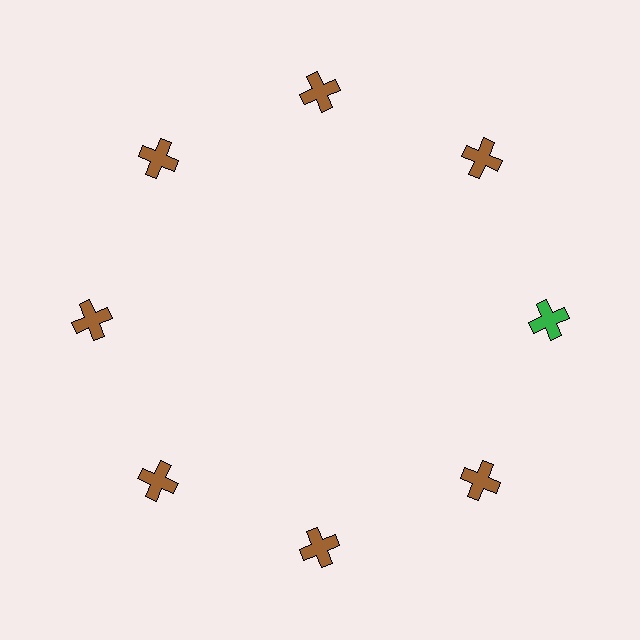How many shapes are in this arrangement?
There are 8 shapes arranged in a ring pattern.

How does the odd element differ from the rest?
It has a different color: green instead of brown.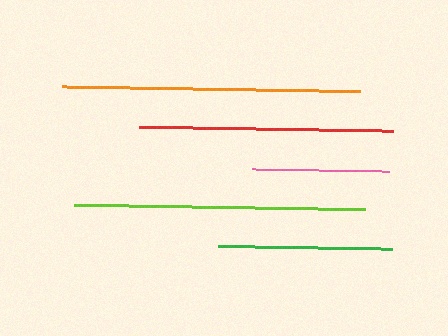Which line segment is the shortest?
The pink line is the shortest at approximately 137 pixels.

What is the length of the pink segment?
The pink segment is approximately 137 pixels long.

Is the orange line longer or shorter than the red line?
The orange line is longer than the red line.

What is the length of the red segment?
The red segment is approximately 254 pixels long.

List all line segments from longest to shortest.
From longest to shortest: orange, lime, red, green, pink.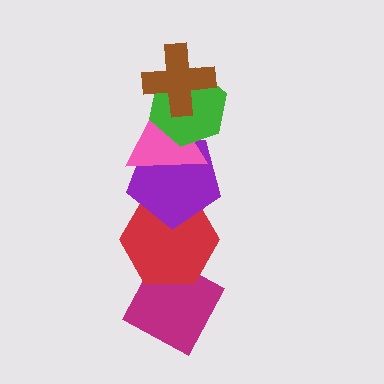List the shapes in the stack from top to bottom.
From top to bottom: the brown cross, the green hexagon, the pink triangle, the purple pentagon, the red hexagon, the magenta diamond.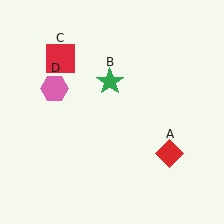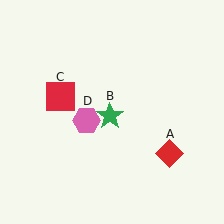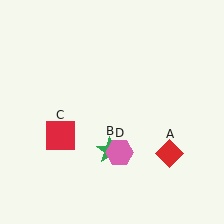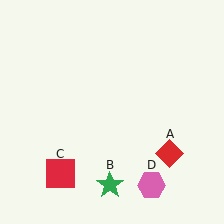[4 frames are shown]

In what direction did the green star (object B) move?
The green star (object B) moved down.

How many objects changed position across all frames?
3 objects changed position: green star (object B), red square (object C), pink hexagon (object D).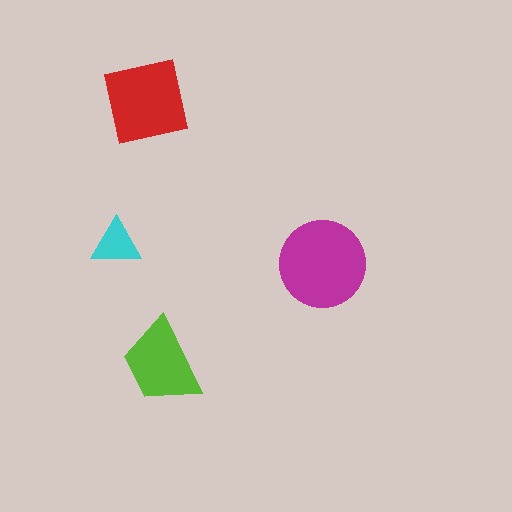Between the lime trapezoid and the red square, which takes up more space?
The red square.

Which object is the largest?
The magenta circle.